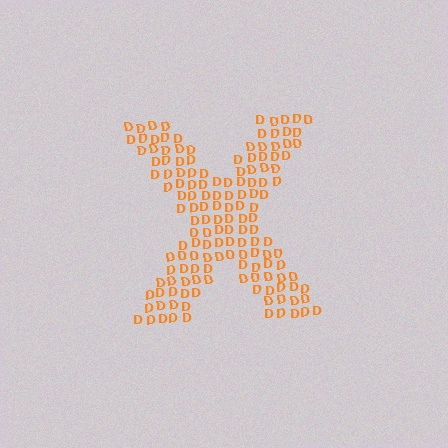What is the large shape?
The large shape is the letter X.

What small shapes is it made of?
It is made of small letter D's.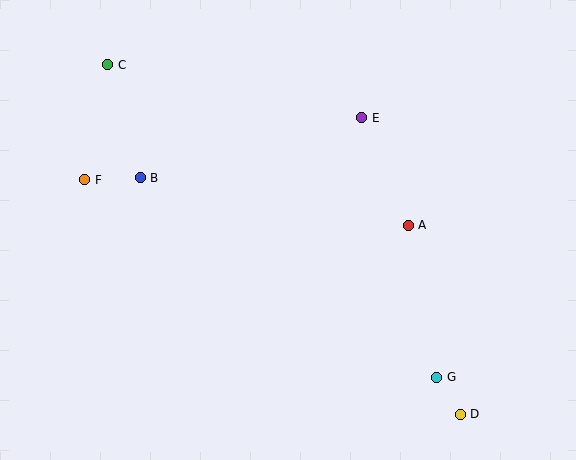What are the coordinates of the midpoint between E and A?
The midpoint between E and A is at (385, 172).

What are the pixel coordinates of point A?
Point A is at (408, 225).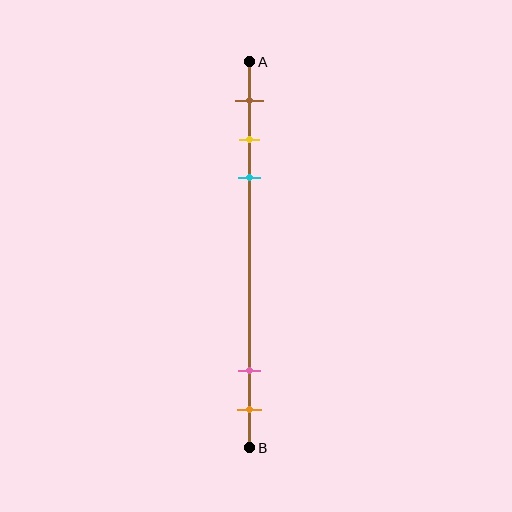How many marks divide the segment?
There are 5 marks dividing the segment.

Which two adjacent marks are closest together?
The yellow and cyan marks are the closest adjacent pair.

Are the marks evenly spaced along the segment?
No, the marks are not evenly spaced.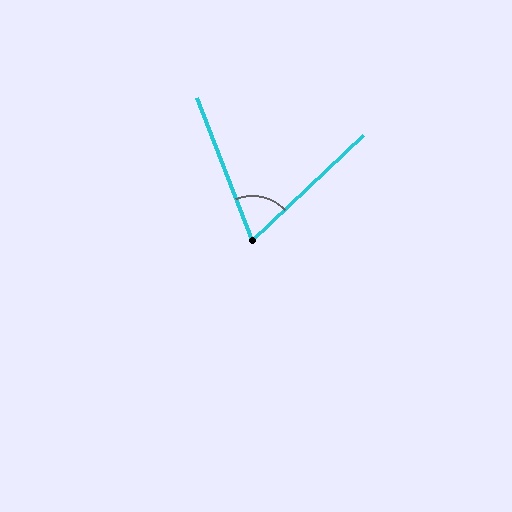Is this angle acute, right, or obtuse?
It is acute.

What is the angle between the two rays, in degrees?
Approximately 68 degrees.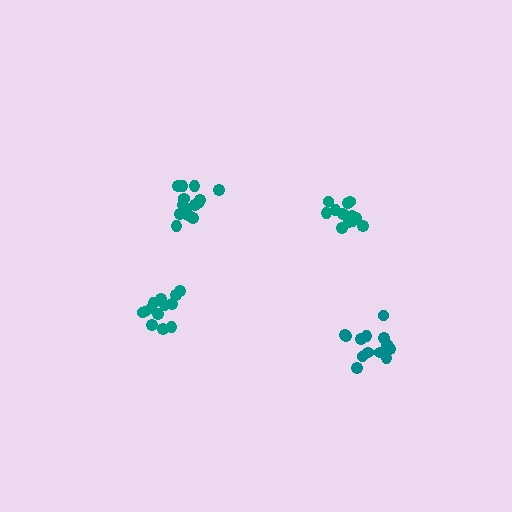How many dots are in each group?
Group 1: 14 dots, Group 2: 12 dots, Group 3: 14 dots, Group 4: 14 dots (54 total).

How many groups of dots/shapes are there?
There are 4 groups.